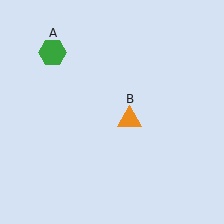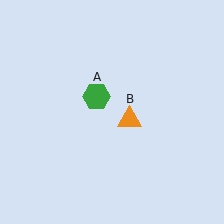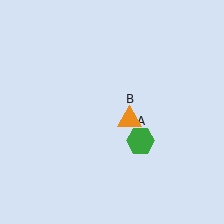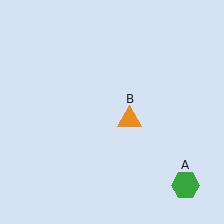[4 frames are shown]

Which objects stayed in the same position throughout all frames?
Orange triangle (object B) remained stationary.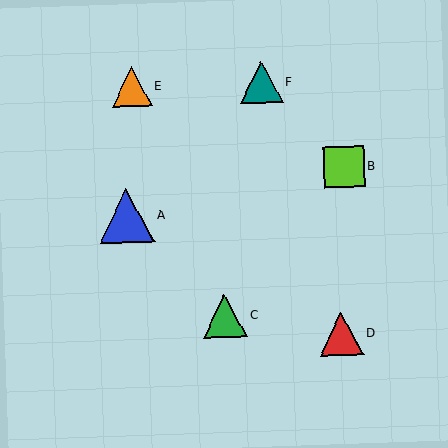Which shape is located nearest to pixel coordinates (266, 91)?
The teal triangle (labeled F) at (261, 82) is nearest to that location.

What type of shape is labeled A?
Shape A is a blue triangle.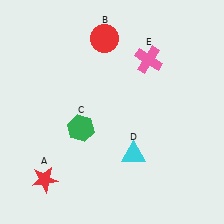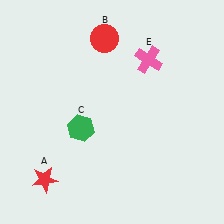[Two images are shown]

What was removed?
The cyan triangle (D) was removed in Image 2.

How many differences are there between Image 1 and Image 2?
There is 1 difference between the two images.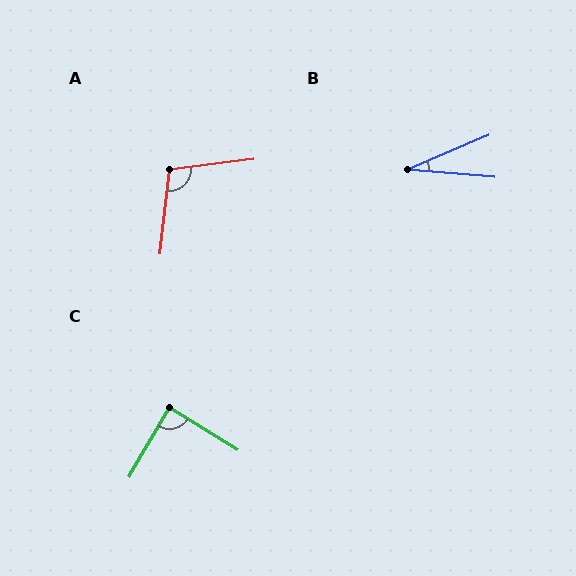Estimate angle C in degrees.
Approximately 88 degrees.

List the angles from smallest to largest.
B (28°), C (88°), A (103°).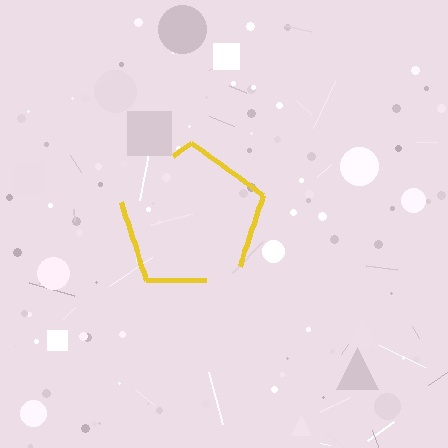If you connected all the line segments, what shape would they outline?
They would outline a pentagon.